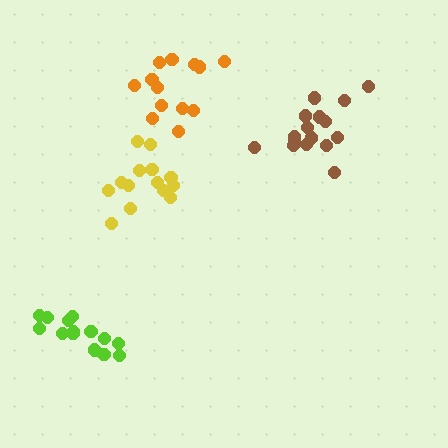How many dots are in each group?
Group 1: 14 dots, Group 2: 13 dots, Group 3: 14 dots, Group 4: 16 dots (57 total).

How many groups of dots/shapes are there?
There are 4 groups.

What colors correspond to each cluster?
The clusters are colored: yellow, orange, lime, brown.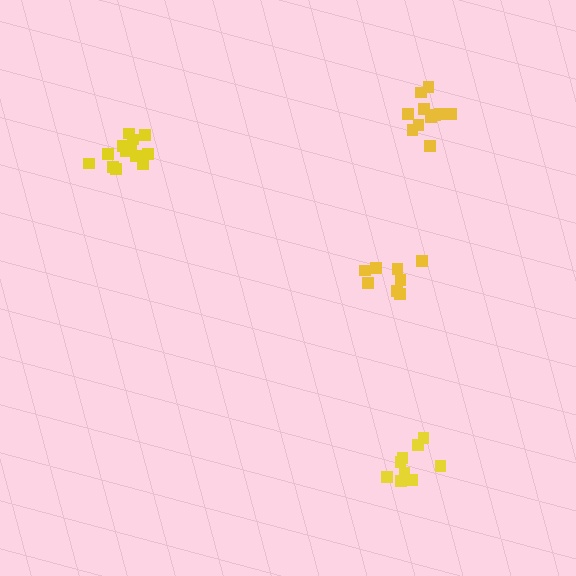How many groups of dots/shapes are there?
There are 4 groups.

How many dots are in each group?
Group 1: 11 dots, Group 2: 13 dots, Group 3: 9 dots, Group 4: 8 dots (41 total).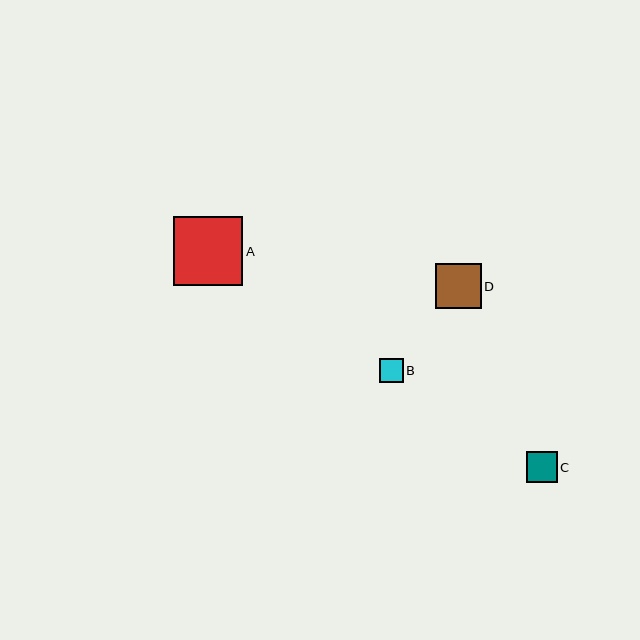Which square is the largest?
Square A is the largest with a size of approximately 69 pixels.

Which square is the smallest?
Square B is the smallest with a size of approximately 24 pixels.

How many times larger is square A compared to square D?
Square A is approximately 1.5 times the size of square D.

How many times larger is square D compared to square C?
Square D is approximately 1.5 times the size of square C.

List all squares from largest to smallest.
From largest to smallest: A, D, C, B.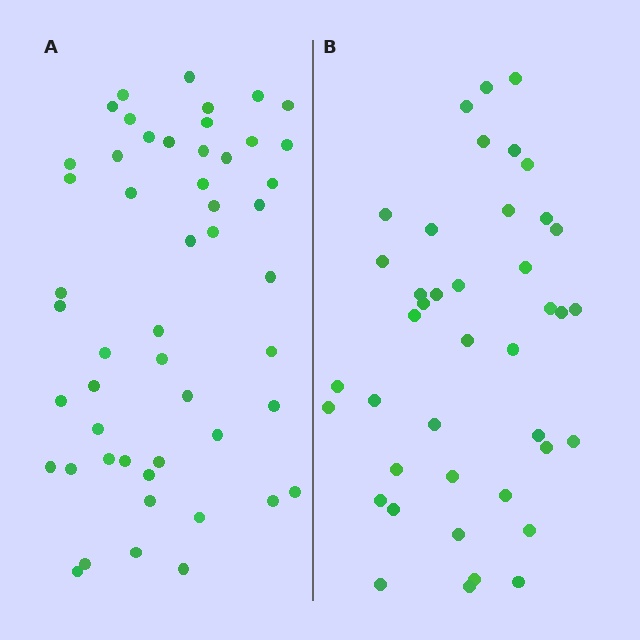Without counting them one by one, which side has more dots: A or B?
Region A (the left region) has more dots.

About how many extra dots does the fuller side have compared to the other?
Region A has roughly 10 or so more dots than region B.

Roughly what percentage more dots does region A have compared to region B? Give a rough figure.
About 25% more.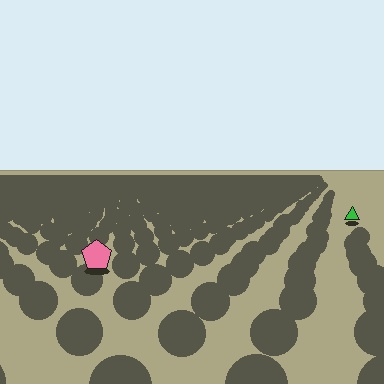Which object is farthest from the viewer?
The green triangle is farthest from the viewer. It appears smaller and the ground texture around it is denser.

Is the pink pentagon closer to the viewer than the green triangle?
Yes. The pink pentagon is closer — you can tell from the texture gradient: the ground texture is coarser near it.